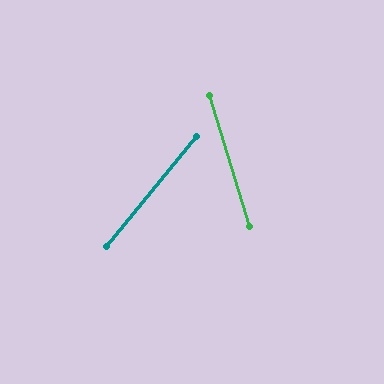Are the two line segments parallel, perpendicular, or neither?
Neither parallel nor perpendicular — they differ by about 56°.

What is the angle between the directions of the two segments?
Approximately 56 degrees.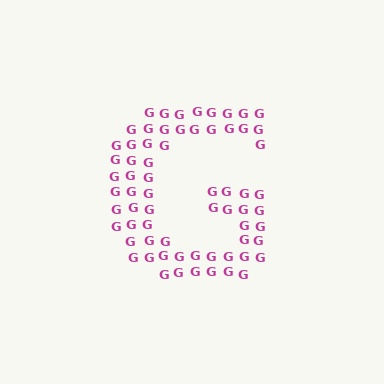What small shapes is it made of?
It is made of small letter G's.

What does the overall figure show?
The overall figure shows the letter G.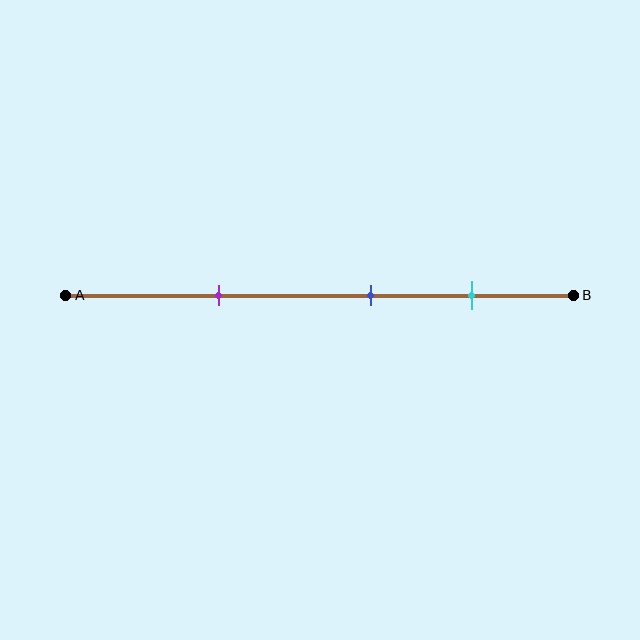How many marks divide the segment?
There are 3 marks dividing the segment.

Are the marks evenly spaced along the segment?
Yes, the marks are approximately evenly spaced.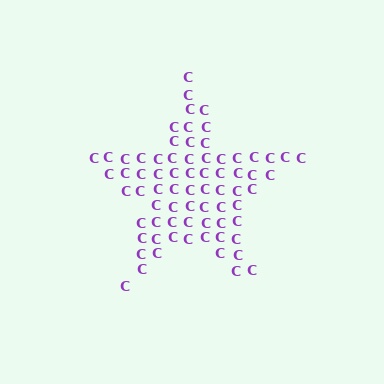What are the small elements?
The small elements are letter C's.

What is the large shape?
The large shape is a star.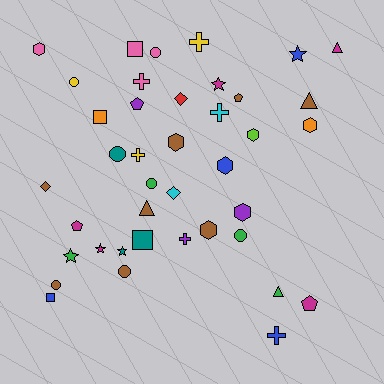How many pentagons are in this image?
There are 4 pentagons.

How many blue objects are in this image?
There are 4 blue objects.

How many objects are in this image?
There are 40 objects.